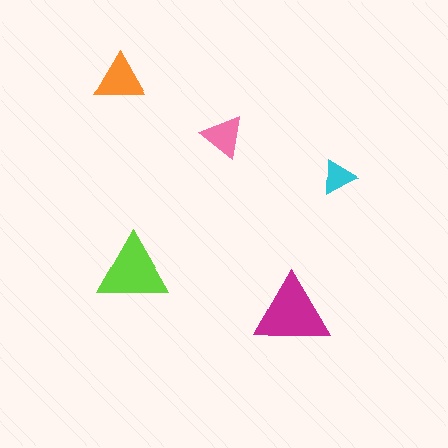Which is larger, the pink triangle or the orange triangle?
The orange one.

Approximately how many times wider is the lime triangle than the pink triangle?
About 1.5 times wider.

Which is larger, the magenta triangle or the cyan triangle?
The magenta one.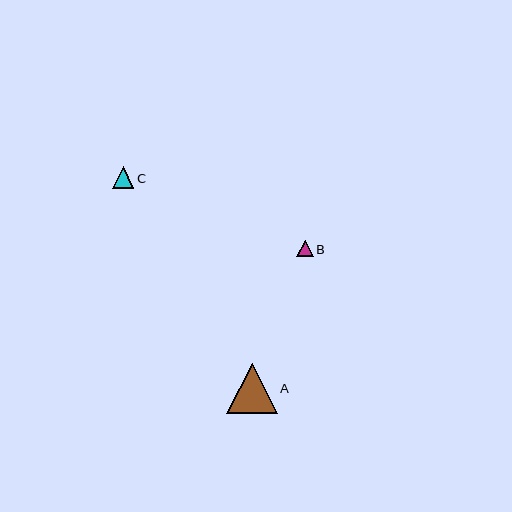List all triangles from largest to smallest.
From largest to smallest: A, C, B.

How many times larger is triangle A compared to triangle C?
Triangle A is approximately 2.3 times the size of triangle C.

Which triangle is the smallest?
Triangle B is the smallest with a size of approximately 16 pixels.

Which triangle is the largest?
Triangle A is the largest with a size of approximately 50 pixels.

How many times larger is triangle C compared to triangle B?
Triangle C is approximately 1.3 times the size of triangle B.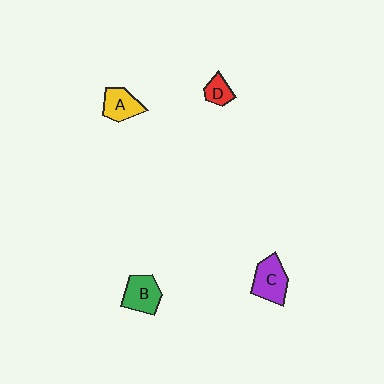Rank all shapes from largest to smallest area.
From largest to smallest: C (purple), B (green), A (yellow), D (red).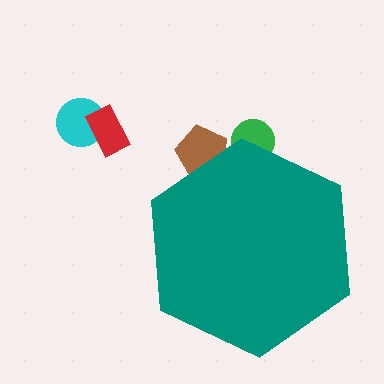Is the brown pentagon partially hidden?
Yes, the brown pentagon is partially hidden behind the teal hexagon.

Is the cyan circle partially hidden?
No, the cyan circle is fully visible.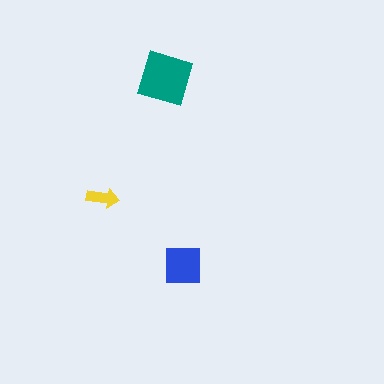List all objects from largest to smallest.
The teal diamond, the blue square, the yellow arrow.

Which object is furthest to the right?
The blue square is rightmost.